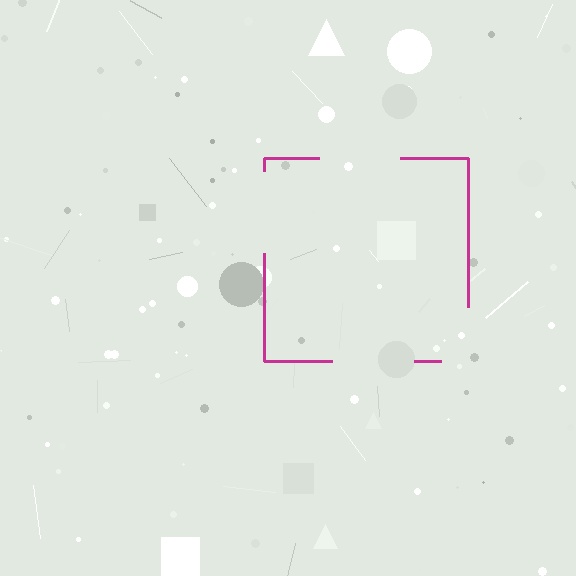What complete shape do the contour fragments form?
The contour fragments form a square.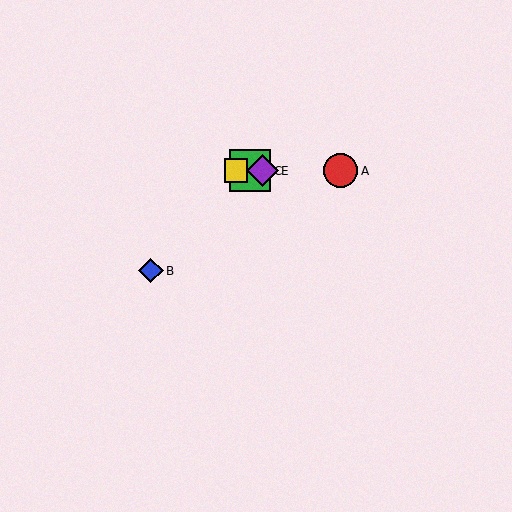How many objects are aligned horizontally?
4 objects (A, C, D, E) are aligned horizontally.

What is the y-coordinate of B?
Object B is at y≈271.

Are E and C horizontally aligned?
Yes, both are at y≈171.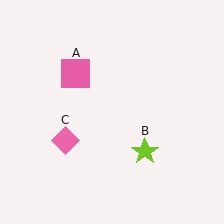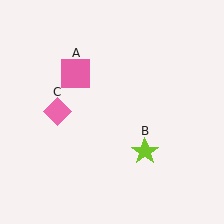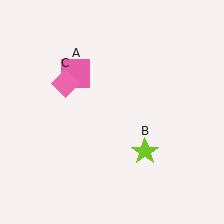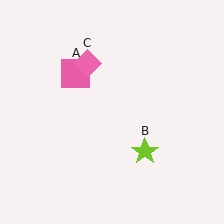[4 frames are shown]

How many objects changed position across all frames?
1 object changed position: pink diamond (object C).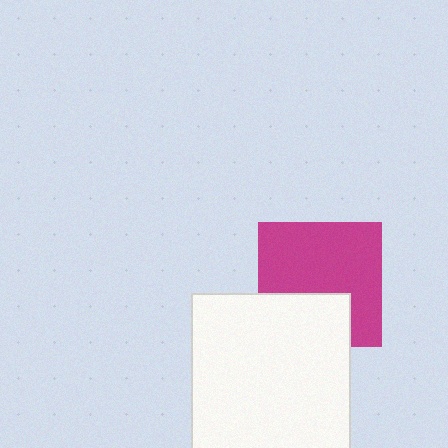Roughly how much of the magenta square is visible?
Most of it is visible (roughly 68%).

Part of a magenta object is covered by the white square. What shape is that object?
It is a square.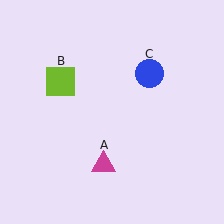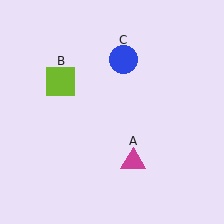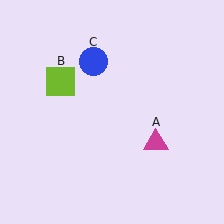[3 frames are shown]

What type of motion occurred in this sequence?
The magenta triangle (object A), blue circle (object C) rotated counterclockwise around the center of the scene.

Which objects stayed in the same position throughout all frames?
Lime square (object B) remained stationary.